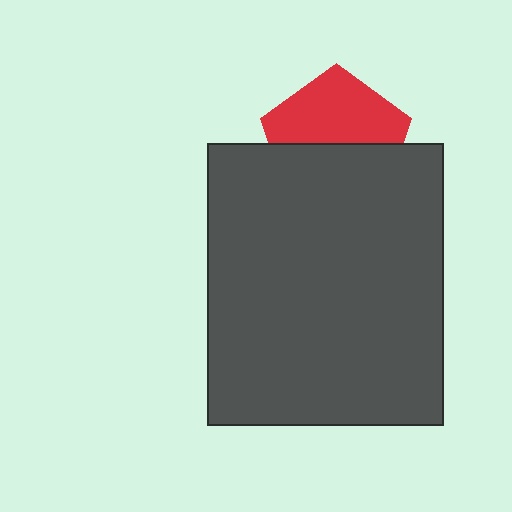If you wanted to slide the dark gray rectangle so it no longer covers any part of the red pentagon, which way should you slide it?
Slide it down — that is the most direct way to separate the two shapes.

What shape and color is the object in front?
The object in front is a dark gray rectangle.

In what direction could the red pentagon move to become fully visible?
The red pentagon could move up. That would shift it out from behind the dark gray rectangle entirely.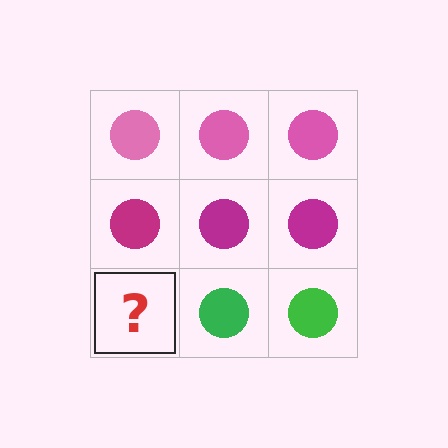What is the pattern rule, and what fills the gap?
The rule is that each row has a consistent color. The gap should be filled with a green circle.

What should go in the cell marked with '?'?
The missing cell should contain a green circle.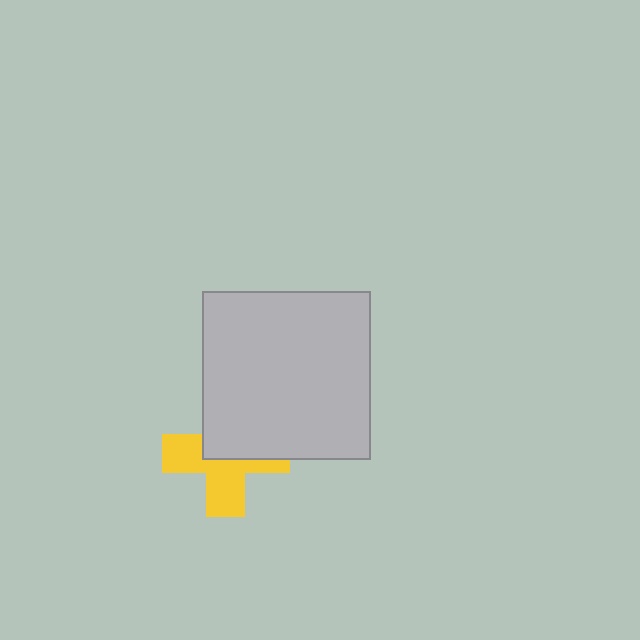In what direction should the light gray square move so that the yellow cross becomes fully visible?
The light gray square should move up. That is the shortest direction to clear the overlap and leave the yellow cross fully visible.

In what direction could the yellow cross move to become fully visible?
The yellow cross could move down. That would shift it out from behind the light gray square entirely.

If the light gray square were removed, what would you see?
You would see the complete yellow cross.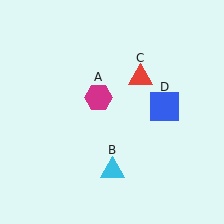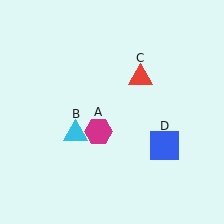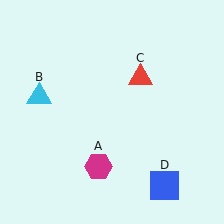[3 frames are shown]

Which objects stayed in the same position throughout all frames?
Red triangle (object C) remained stationary.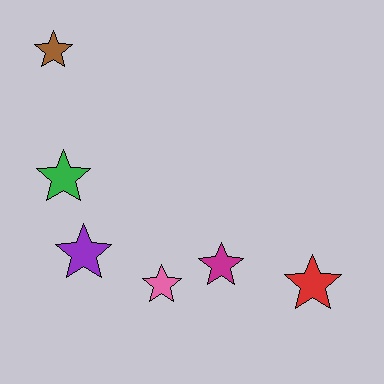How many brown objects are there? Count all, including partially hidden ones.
There is 1 brown object.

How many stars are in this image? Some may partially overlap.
There are 6 stars.